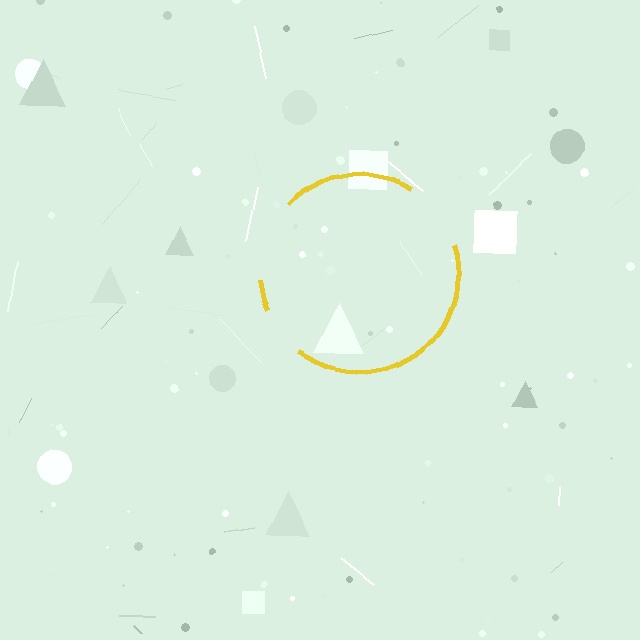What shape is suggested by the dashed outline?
The dashed outline suggests a circle.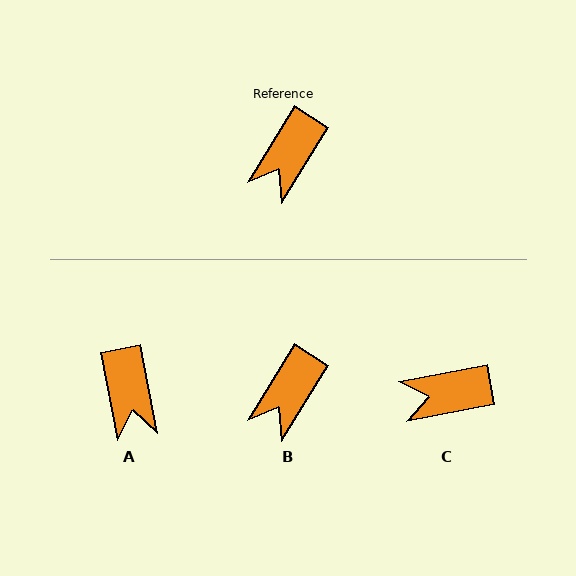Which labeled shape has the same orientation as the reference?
B.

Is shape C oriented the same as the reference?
No, it is off by about 47 degrees.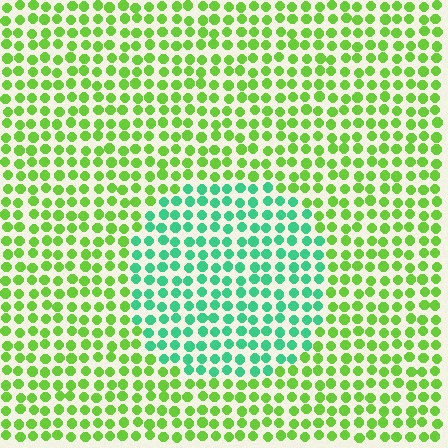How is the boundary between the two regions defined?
The boundary is defined purely by a slight shift in hue (about 51 degrees). Spacing, size, and orientation are identical on both sides.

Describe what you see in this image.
The image is filled with small lime elements in a uniform arrangement. A circle-shaped region is visible where the elements are tinted to a slightly different hue, forming a subtle color boundary.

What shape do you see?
I see a circle.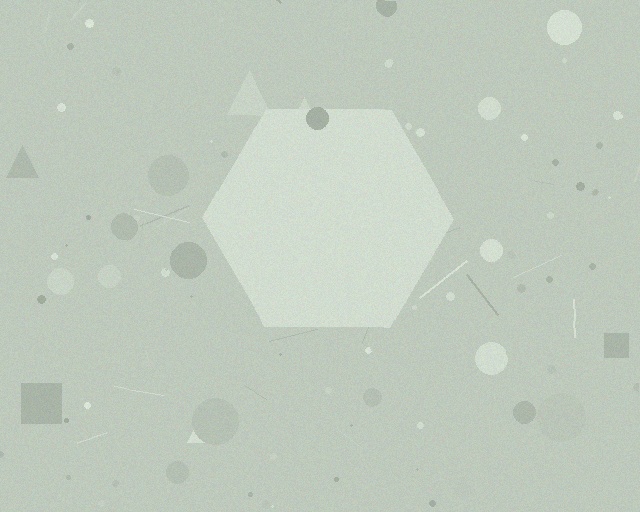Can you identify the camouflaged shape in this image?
The camouflaged shape is a hexagon.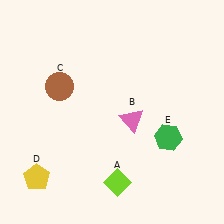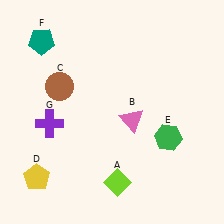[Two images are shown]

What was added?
A teal pentagon (F), a purple cross (G) were added in Image 2.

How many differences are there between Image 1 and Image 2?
There are 2 differences between the two images.